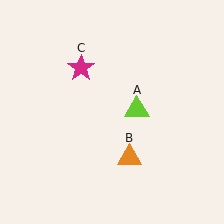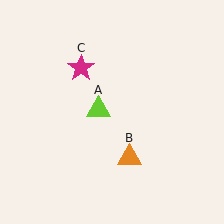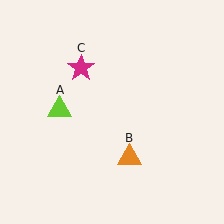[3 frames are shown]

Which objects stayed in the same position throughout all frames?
Orange triangle (object B) and magenta star (object C) remained stationary.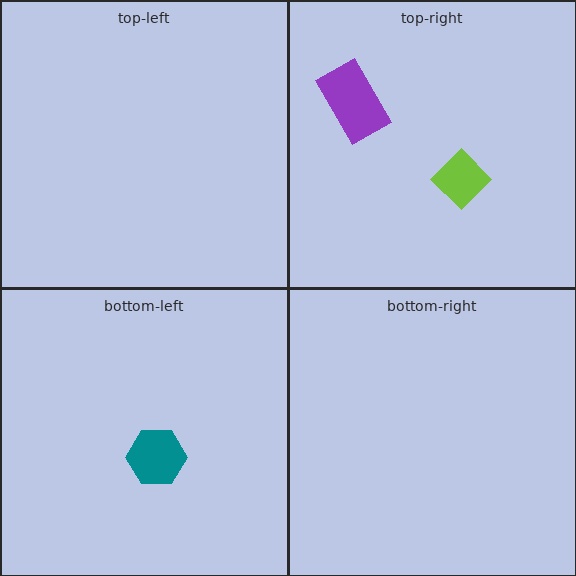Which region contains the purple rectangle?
The top-right region.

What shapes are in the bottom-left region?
The teal hexagon.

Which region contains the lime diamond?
The top-right region.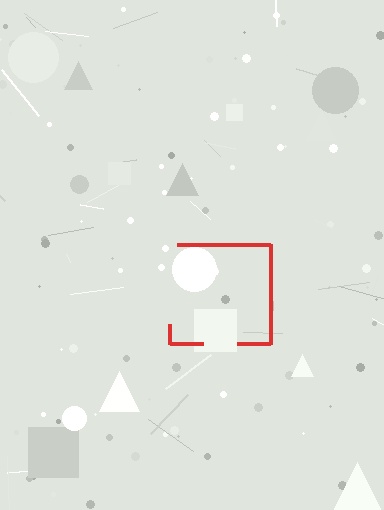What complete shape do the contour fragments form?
The contour fragments form a square.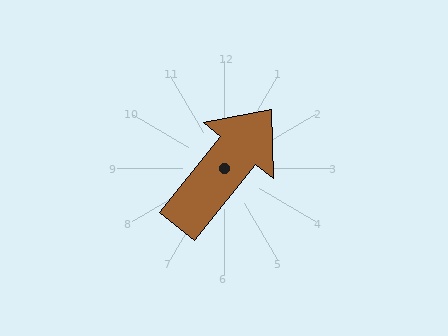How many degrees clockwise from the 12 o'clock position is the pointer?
Approximately 39 degrees.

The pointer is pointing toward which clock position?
Roughly 1 o'clock.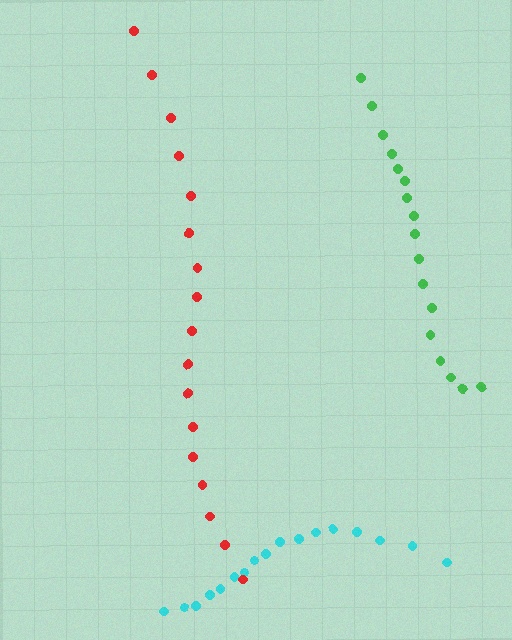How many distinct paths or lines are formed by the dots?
There are 3 distinct paths.